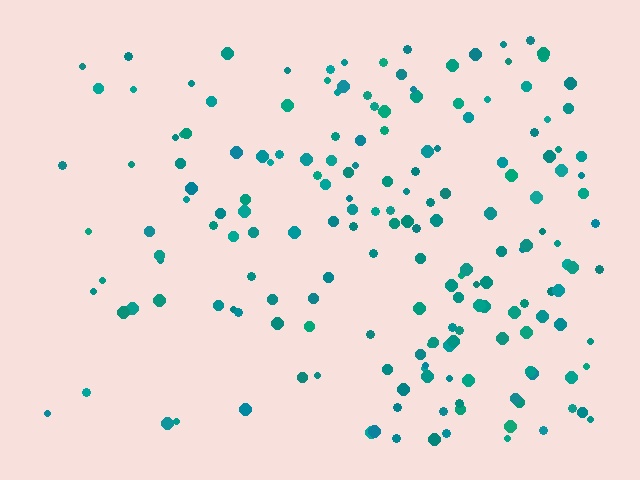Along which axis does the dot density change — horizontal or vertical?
Horizontal.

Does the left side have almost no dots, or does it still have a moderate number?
Still a moderate number, just noticeably fewer than the right.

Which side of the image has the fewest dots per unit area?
The left.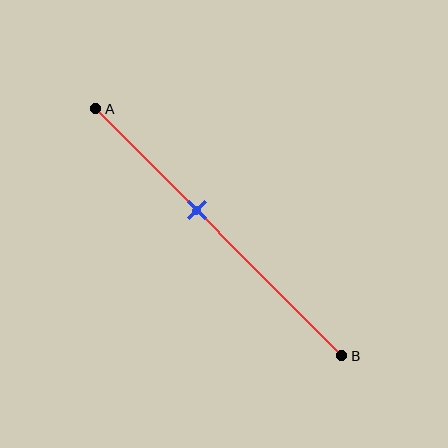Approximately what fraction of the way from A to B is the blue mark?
The blue mark is approximately 40% of the way from A to B.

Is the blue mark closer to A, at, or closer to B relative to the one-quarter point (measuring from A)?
The blue mark is closer to point B than the one-quarter point of segment AB.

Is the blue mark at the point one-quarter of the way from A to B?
No, the mark is at about 40% from A, not at the 25% one-quarter point.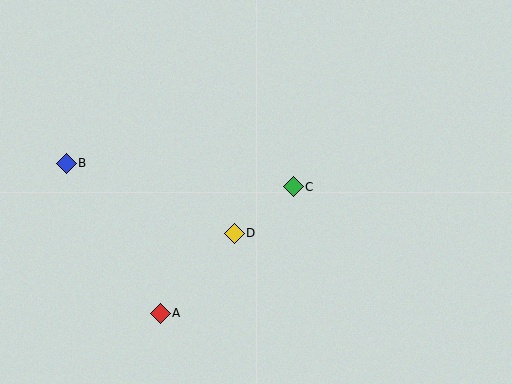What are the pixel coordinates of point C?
Point C is at (293, 187).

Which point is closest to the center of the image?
Point C at (293, 187) is closest to the center.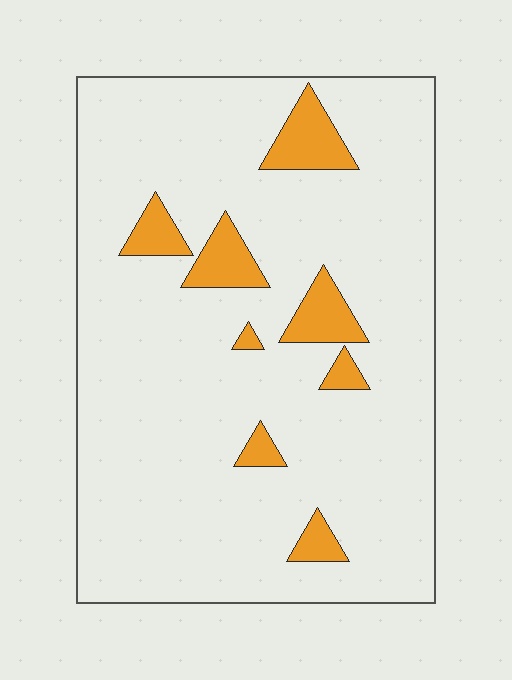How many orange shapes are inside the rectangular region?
8.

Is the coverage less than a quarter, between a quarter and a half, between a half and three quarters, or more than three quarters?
Less than a quarter.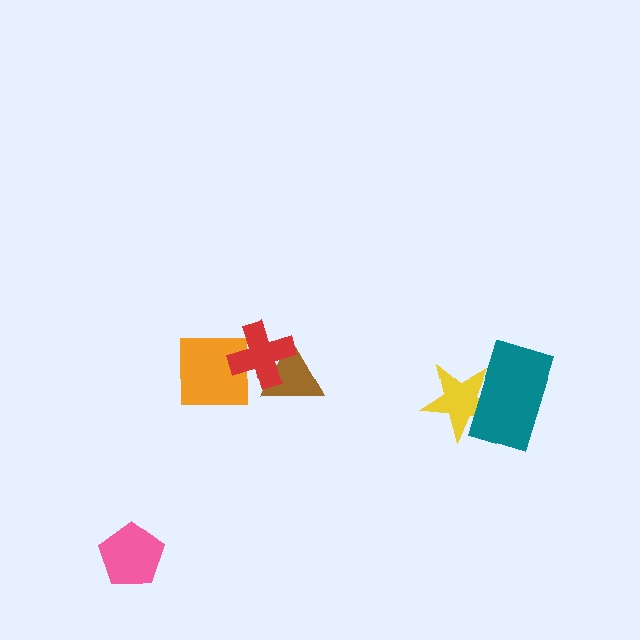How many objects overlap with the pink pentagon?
0 objects overlap with the pink pentagon.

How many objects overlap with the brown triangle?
1 object overlaps with the brown triangle.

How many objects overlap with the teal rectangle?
1 object overlaps with the teal rectangle.